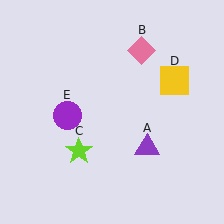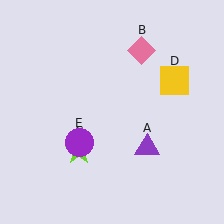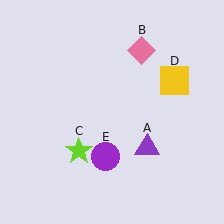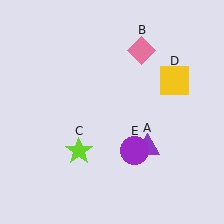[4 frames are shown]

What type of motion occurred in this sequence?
The purple circle (object E) rotated counterclockwise around the center of the scene.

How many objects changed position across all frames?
1 object changed position: purple circle (object E).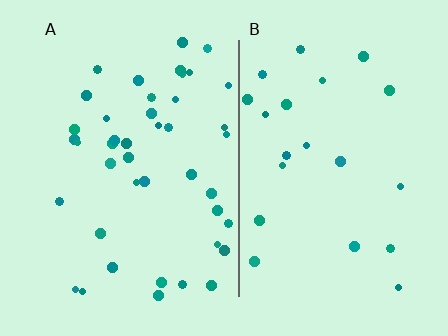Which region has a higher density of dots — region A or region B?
A (the left).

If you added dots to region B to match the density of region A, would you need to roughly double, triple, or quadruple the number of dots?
Approximately double.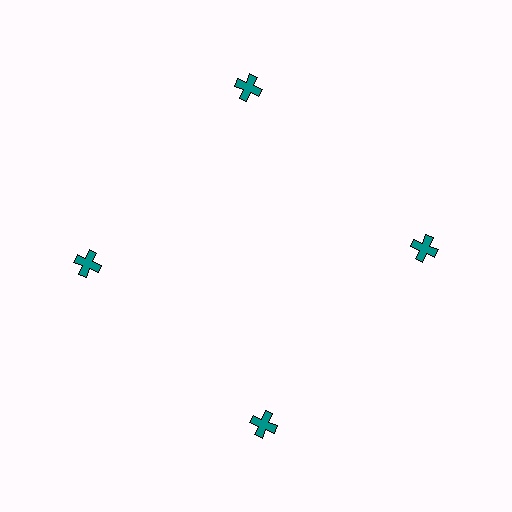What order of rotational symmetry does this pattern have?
This pattern has 4-fold rotational symmetry.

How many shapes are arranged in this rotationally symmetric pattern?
There are 4 shapes, arranged in 4 groups of 1.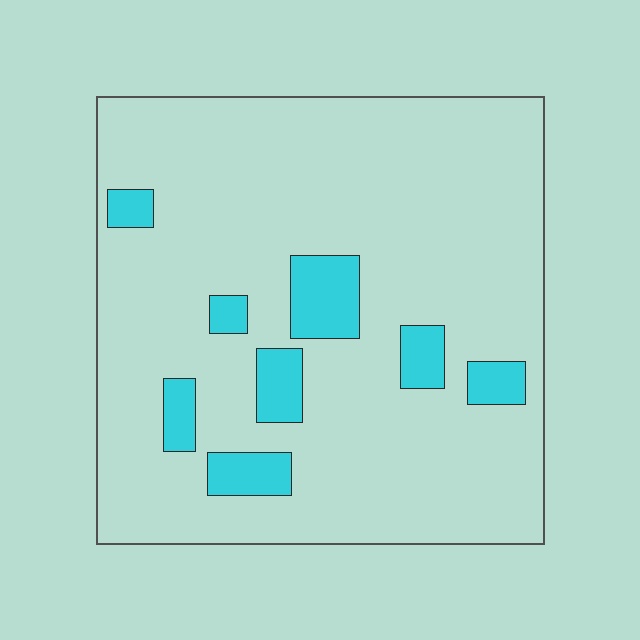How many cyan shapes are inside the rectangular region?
8.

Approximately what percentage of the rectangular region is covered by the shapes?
Approximately 10%.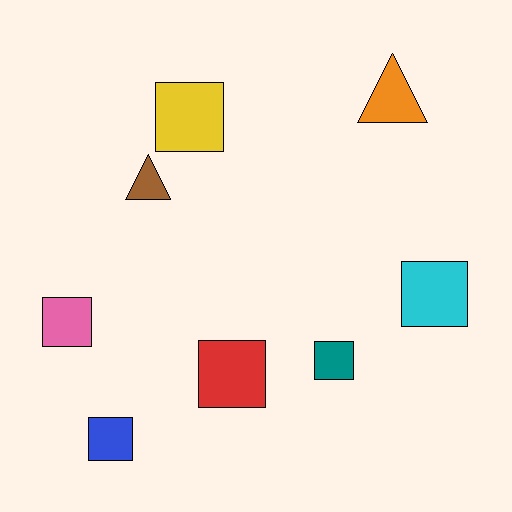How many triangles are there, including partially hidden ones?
There are 2 triangles.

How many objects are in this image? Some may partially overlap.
There are 8 objects.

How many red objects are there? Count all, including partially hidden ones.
There is 1 red object.